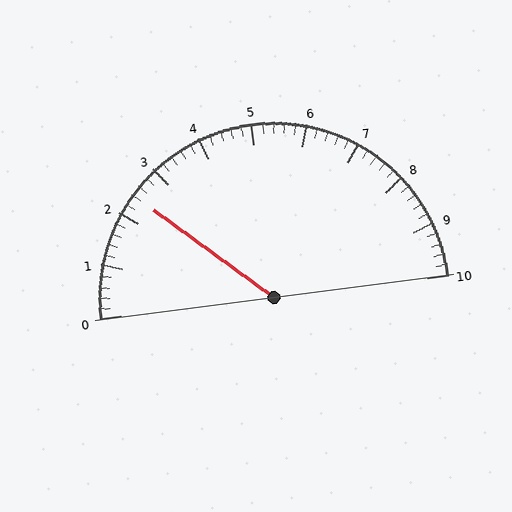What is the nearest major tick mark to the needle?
The nearest major tick mark is 2.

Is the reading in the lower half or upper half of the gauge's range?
The reading is in the lower half of the range (0 to 10).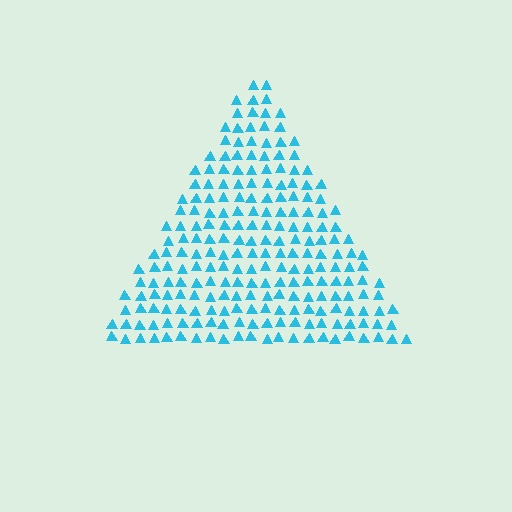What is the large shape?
The large shape is a triangle.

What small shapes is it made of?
It is made of small triangles.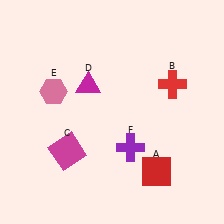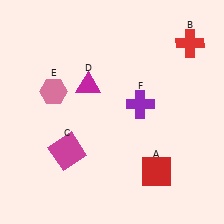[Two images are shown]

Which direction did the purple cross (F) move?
The purple cross (F) moved up.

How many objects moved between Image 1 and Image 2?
2 objects moved between the two images.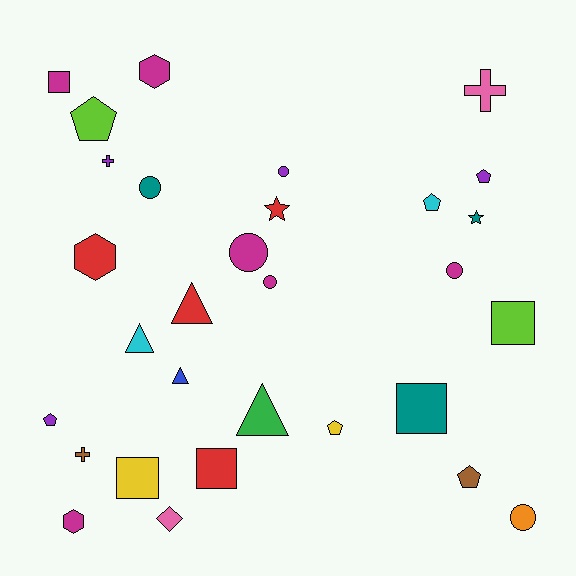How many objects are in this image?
There are 30 objects.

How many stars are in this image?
There are 2 stars.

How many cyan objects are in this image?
There are 2 cyan objects.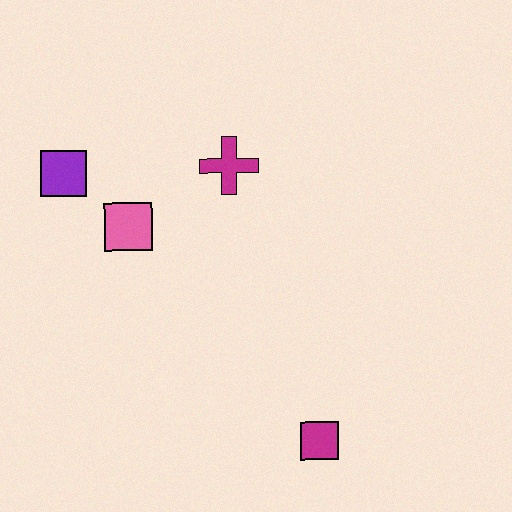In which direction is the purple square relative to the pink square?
The purple square is to the left of the pink square.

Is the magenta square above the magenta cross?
No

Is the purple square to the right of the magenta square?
No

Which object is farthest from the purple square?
The magenta square is farthest from the purple square.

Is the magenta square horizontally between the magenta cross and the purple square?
No